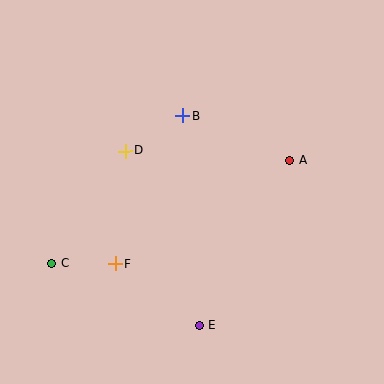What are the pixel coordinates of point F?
Point F is at (115, 264).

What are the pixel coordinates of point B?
Point B is at (183, 116).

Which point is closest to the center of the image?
Point B at (183, 116) is closest to the center.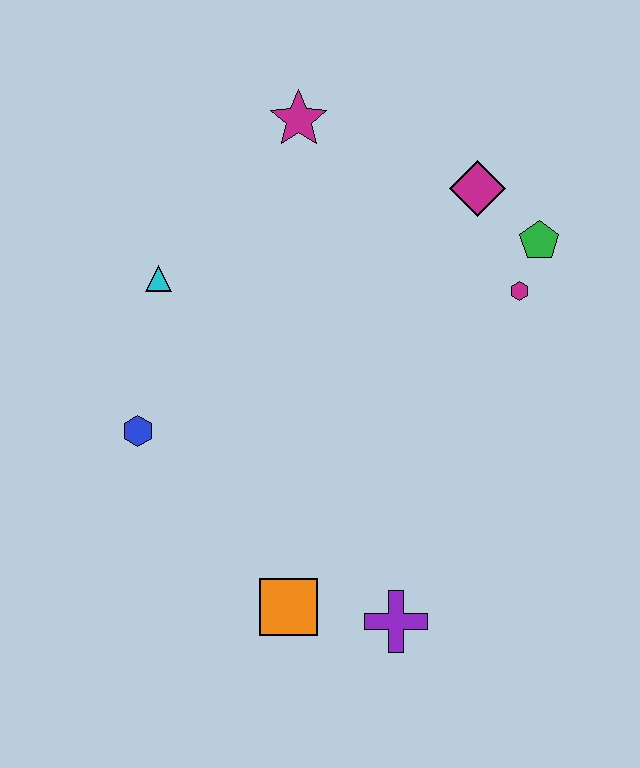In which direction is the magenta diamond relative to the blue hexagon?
The magenta diamond is to the right of the blue hexagon.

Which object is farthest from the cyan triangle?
The purple cross is farthest from the cyan triangle.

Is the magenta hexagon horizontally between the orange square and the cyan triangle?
No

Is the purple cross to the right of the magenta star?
Yes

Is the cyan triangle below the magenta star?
Yes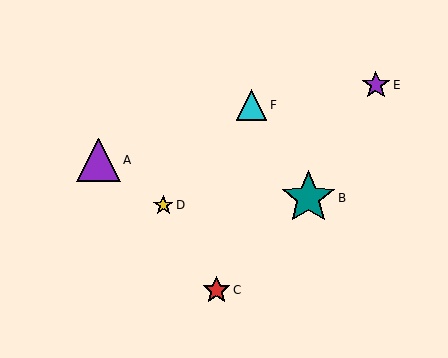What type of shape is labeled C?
Shape C is a red star.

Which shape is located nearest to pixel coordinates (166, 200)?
The yellow star (labeled D) at (163, 205) is nearest to that location.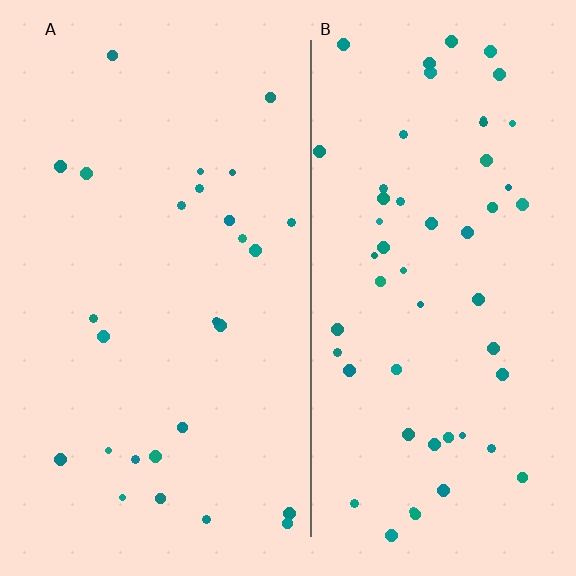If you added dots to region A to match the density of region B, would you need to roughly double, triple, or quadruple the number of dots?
Approximately double.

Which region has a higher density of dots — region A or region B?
B (the right).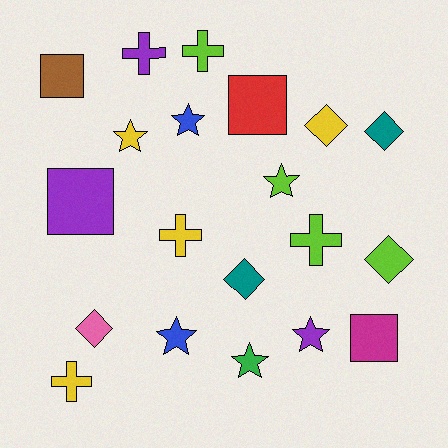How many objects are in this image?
There are 20 objects.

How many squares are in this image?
There are 4 squares.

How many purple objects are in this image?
There are 3 purple objects.